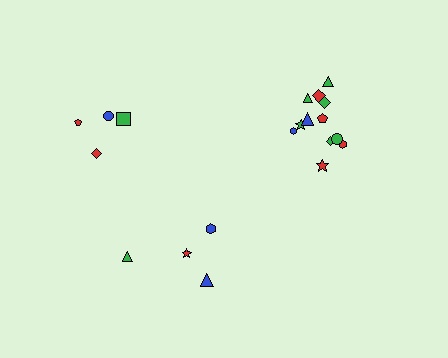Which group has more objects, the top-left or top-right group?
The top-right group.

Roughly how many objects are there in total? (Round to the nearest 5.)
Roughly 20 objects in total.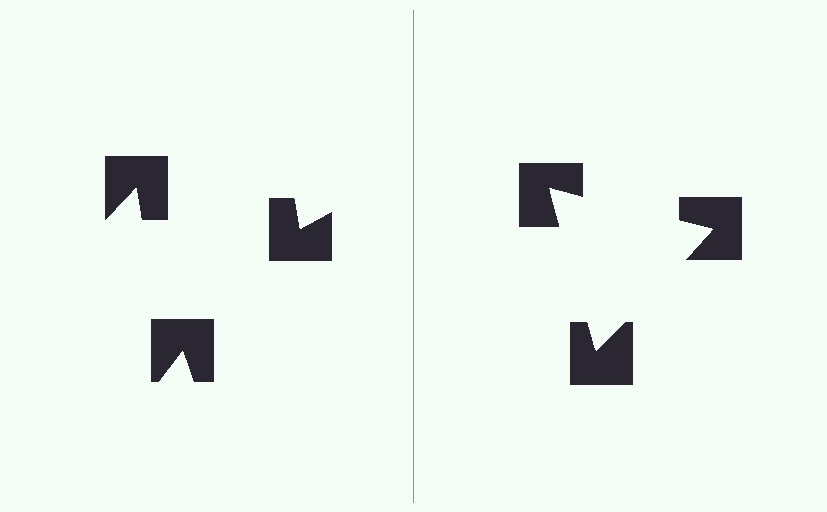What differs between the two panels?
The notched squares are positioned identically on both sides; only the wedge orientations differ. On the right they align to a triangle; on the left they are misaligned.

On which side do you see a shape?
An illusory triangle appears on the right side. On the left side the wedge cuts are rotated, so no coherent shape forms.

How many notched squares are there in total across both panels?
6 — 3 on each side.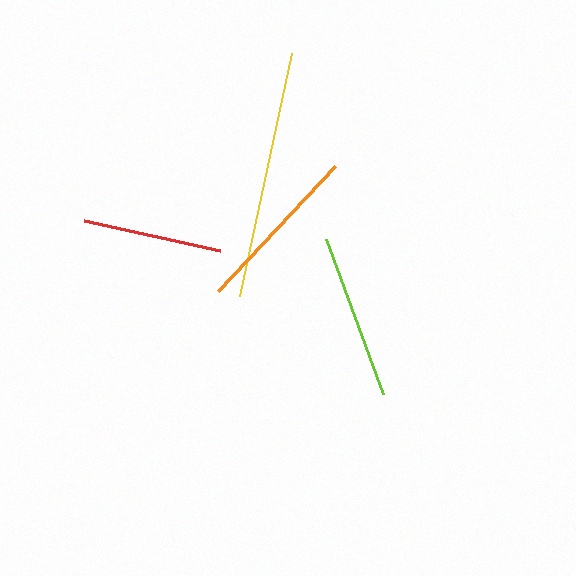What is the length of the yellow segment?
The yellow segment is approximately 248 pixels long.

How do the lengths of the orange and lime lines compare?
The orange and lime lines are approximately the same length.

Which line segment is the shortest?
The red line is the shortest at approximately 139 pixels.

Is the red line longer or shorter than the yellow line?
The yellow line is longer than the red line.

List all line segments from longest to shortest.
From longest to shortest: yellow, orange, lime, red.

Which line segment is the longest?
The yellow line is the longest at approximately 248 pixels.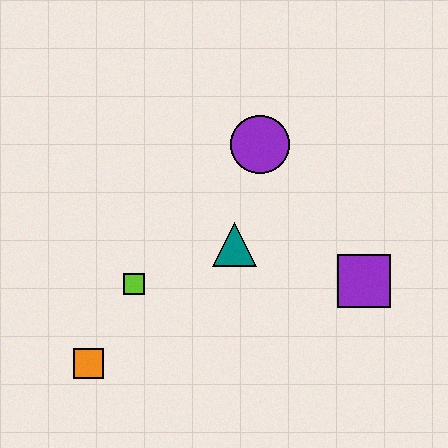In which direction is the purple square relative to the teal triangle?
The purple square is to the right of the teal triangle.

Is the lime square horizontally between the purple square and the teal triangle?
No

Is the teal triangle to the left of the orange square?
No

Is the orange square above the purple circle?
No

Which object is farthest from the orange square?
The purple square is farthest from the orange square.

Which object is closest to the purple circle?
The teal triangle is closest to the purple circle.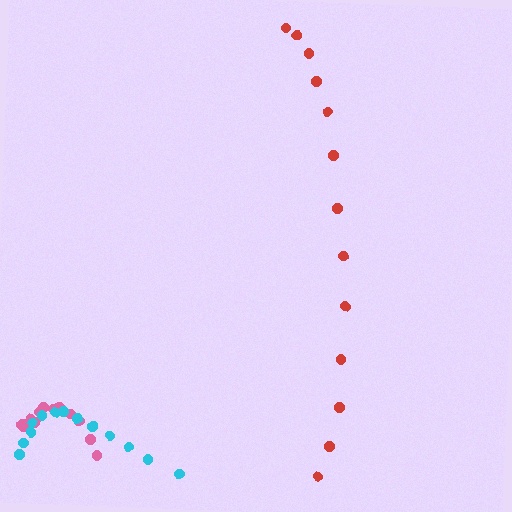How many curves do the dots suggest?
There are 3 distinct paths.